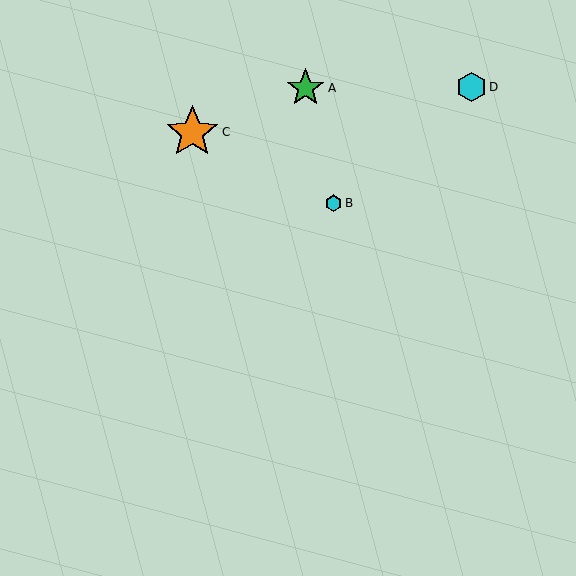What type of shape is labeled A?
Shape A is a green star.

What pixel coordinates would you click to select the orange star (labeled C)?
Click at (192, 132) to select the orange star C.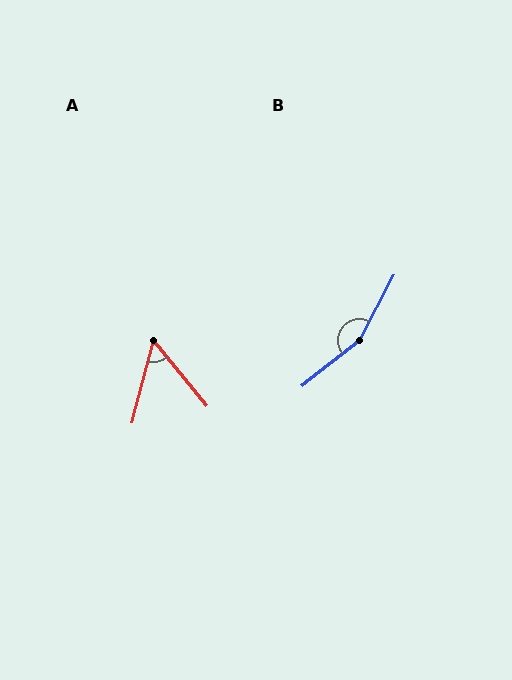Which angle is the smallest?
A, at approximately 54 degrees.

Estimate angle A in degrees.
Approximately 54 degrees.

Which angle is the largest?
B, at approximately 156 degrees.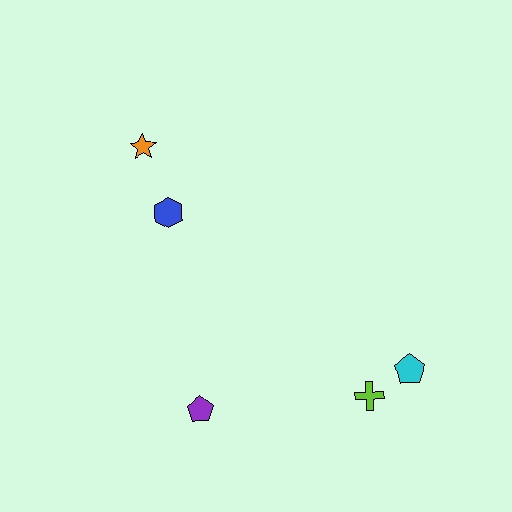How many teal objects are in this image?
There are no teal objects.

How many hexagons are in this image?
There is 1 hexagon.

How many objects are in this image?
There are 5 objects.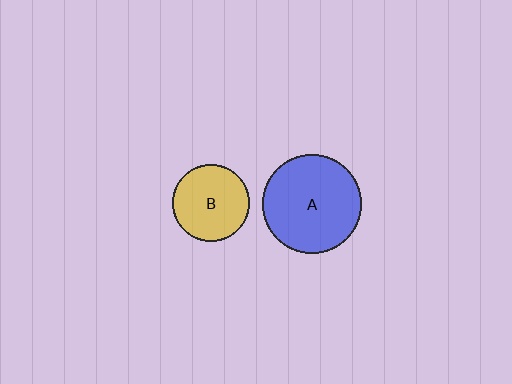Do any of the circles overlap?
No, none of the circles overlap.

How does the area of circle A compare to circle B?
Approximately 1.7 times.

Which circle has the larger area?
Circle A (blue).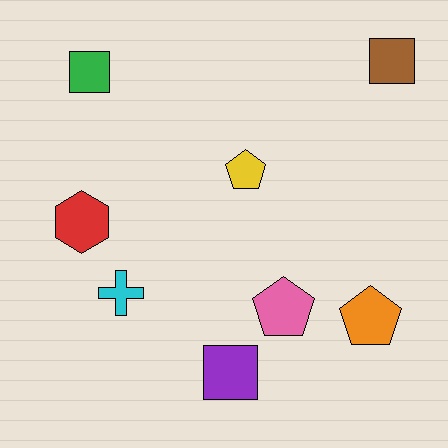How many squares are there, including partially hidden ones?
There are 3 squares.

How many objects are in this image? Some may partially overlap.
There are 8 objects.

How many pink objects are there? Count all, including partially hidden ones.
There is 1 pink object.